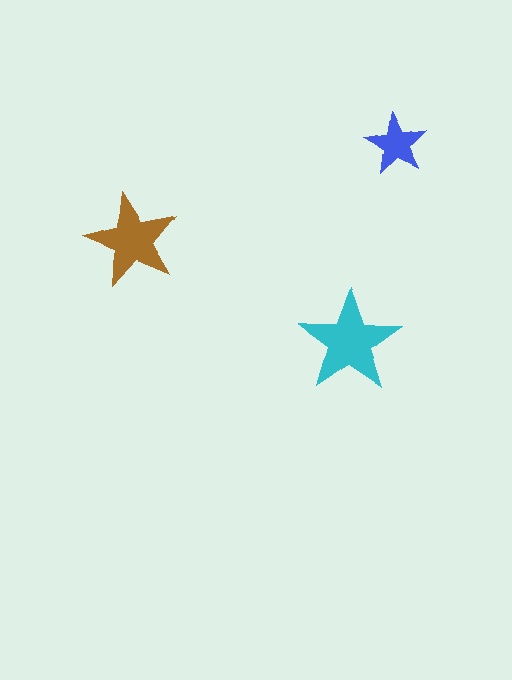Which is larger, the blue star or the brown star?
The brown one.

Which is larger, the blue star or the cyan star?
The cyan one.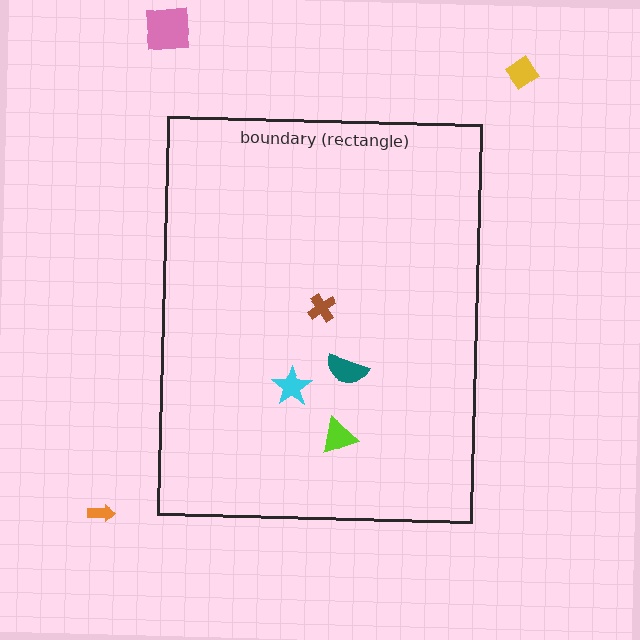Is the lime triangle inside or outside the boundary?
Inside.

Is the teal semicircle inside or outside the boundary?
Inside.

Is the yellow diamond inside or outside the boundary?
Outside.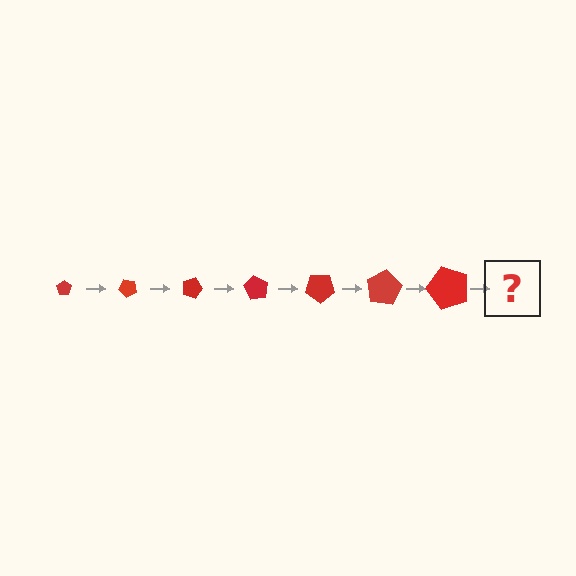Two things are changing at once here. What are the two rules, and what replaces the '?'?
The two rules are that the pentagon grows larger each step and it rotates 45 degrees each step. The '?' should be a pentagon, larger than the previous one and rotated 315 degrees from the start.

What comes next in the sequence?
The next element should be a pentagon, larger than the previous one and rotated 315 degrees from the start.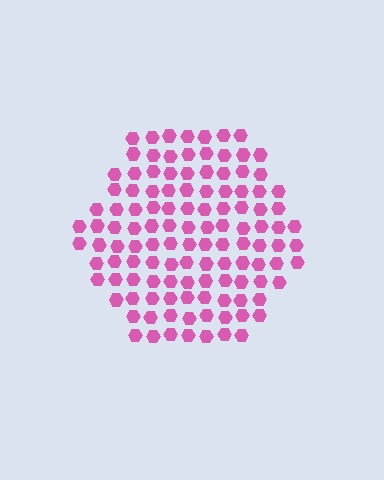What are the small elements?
The small elements are hexagons.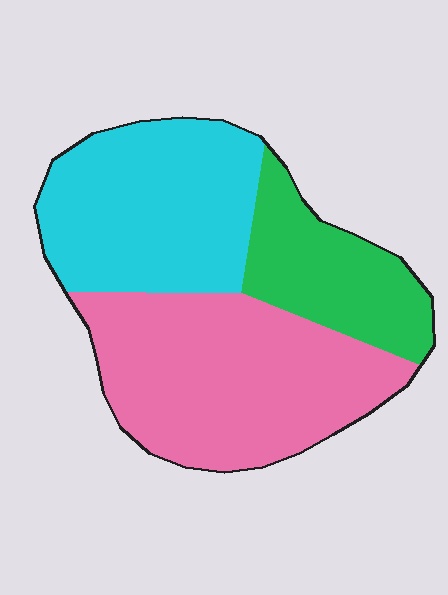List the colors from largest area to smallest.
From largest to smallest: pink, cyan, green.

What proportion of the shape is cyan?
Cyan takes up about one third (1/3) of the shape.